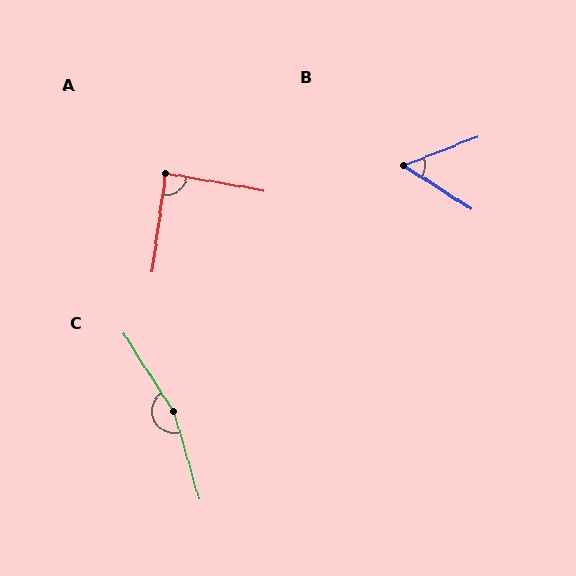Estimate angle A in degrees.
Approximately 88 degrees.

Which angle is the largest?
C, at approximately 164 degrees.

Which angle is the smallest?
B, at approximately 54 degrees.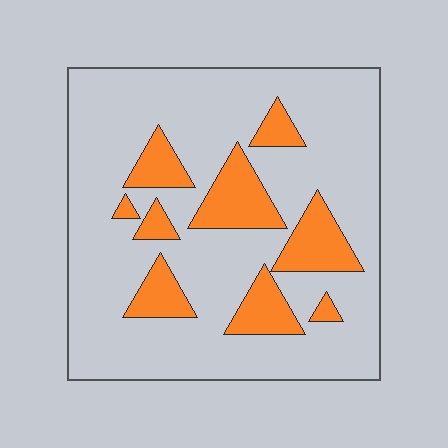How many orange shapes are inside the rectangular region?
9.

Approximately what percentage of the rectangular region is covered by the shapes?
Approximately 20%.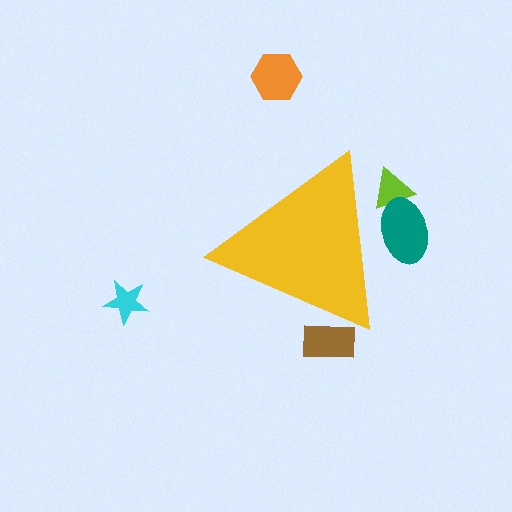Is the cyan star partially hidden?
No, the cyan star is fully visible.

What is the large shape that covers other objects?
A yellow triangle.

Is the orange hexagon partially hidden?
No, the orange hexagon is fully visible.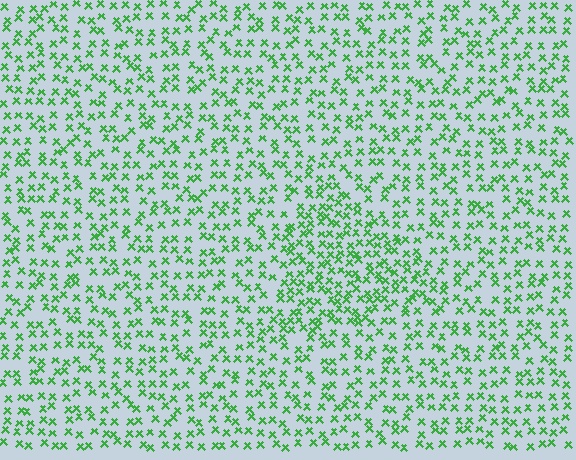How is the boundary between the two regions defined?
The boundary is defined by a change in element density (approximately 1.6x ratio). All elements are the same color, size, and shape.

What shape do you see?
I see a triangle.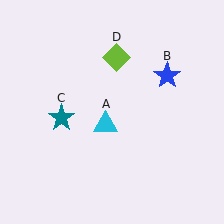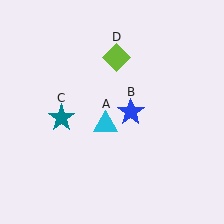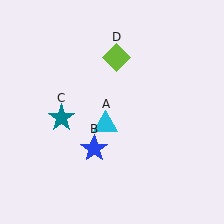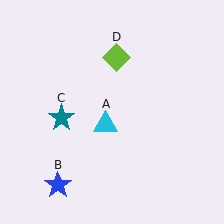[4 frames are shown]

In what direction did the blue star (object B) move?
The blue star (object B) moved down and to the left.